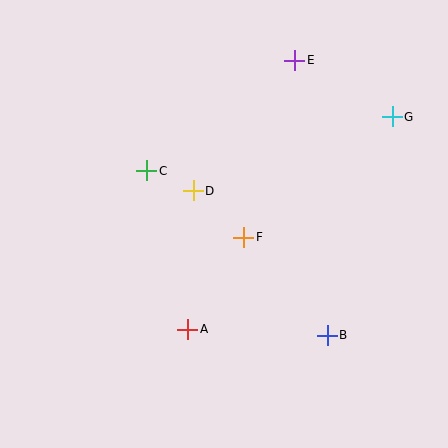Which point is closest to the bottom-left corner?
Point A is closest to the bottom-left corner.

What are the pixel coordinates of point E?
Point E is at (295, 60).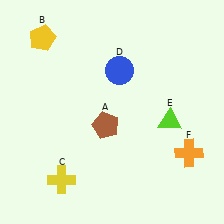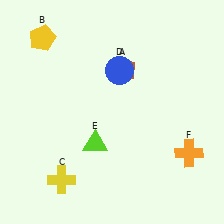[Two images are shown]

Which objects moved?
The objects that moved are: the brown pentagon (A), the lime triangle (E).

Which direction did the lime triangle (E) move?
The lime triangle (E) moved left.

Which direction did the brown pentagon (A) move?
The brown pentagon (A) moved up.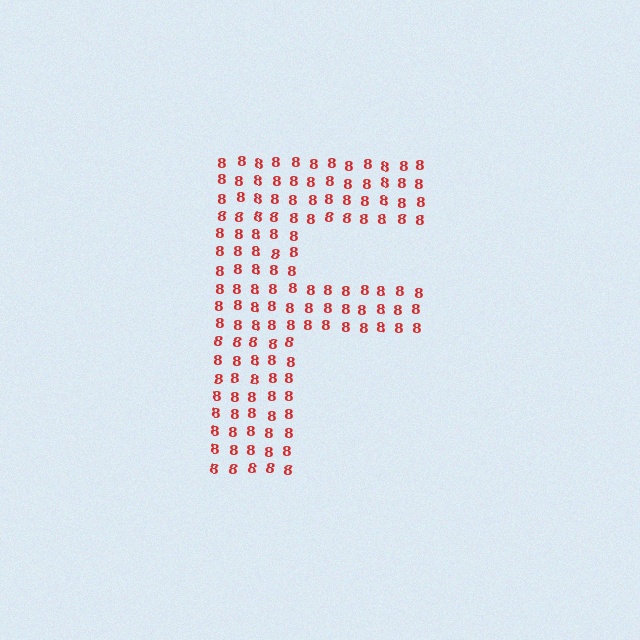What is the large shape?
The large shape is the letter F.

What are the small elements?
The small elements are digit 8's.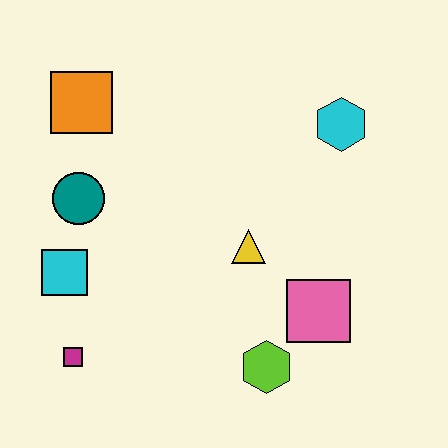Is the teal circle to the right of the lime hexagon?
No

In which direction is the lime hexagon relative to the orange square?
The lime hexagon is below the orange square.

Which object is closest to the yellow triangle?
The pink square is closest to the yellow triangle.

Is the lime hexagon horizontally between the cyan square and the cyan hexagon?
Yes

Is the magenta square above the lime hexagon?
Yes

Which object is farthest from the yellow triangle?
The orange square is farthest from the yellow triangle.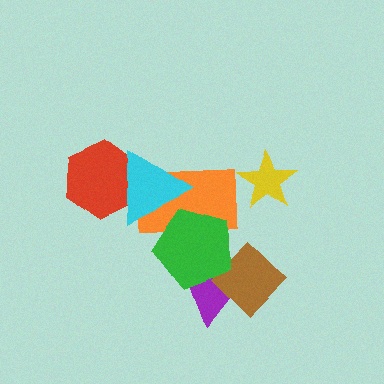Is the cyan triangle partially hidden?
Yes, it is partially covered by another shape.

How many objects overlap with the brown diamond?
2 objects overlap with the brown diamond.